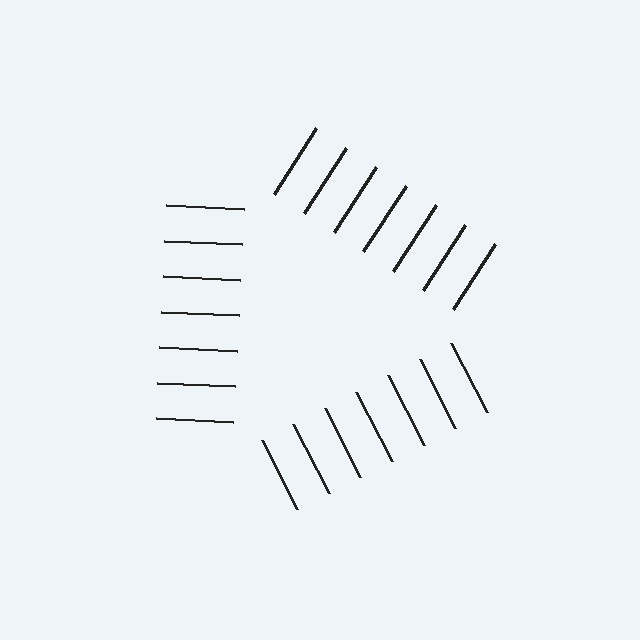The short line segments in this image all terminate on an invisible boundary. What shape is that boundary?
An illusory triangle — the line segments terminate on its edges but no continuous stroke is drawn.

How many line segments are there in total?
21 — 7 along each of the 3 edges.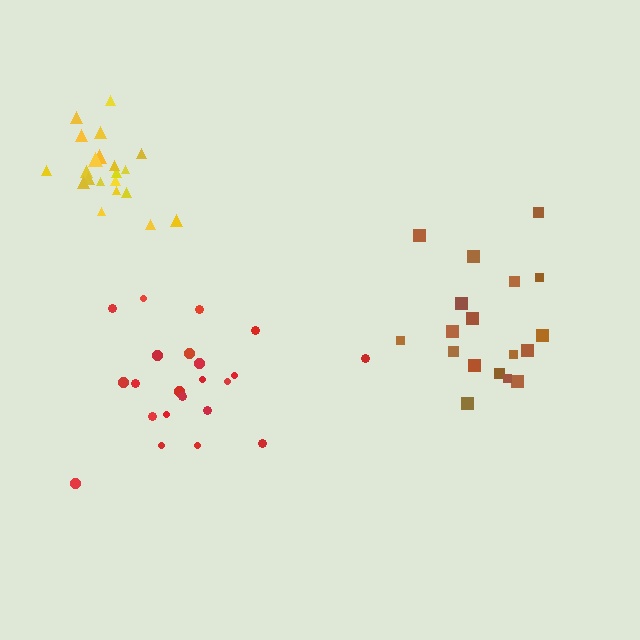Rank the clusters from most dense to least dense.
yellow, red, brown.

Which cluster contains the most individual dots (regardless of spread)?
Red (22).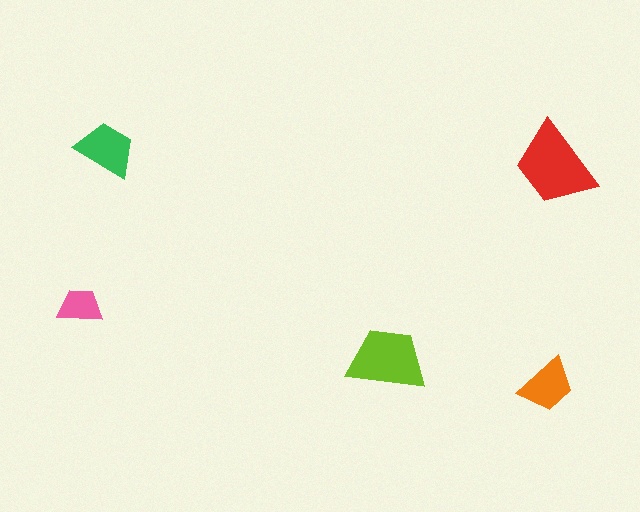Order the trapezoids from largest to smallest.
the red one, the lime one, the green one, the orange one, the pink one.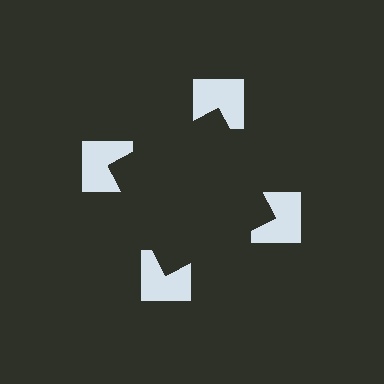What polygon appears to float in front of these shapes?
An illusory square — its edges are inferred from the aligned wedge cuts in the notched squares, not physically drawn.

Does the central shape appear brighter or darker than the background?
It typically appears slightly darker than the background, even though no actual brightness change is drawn.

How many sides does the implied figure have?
4 sides.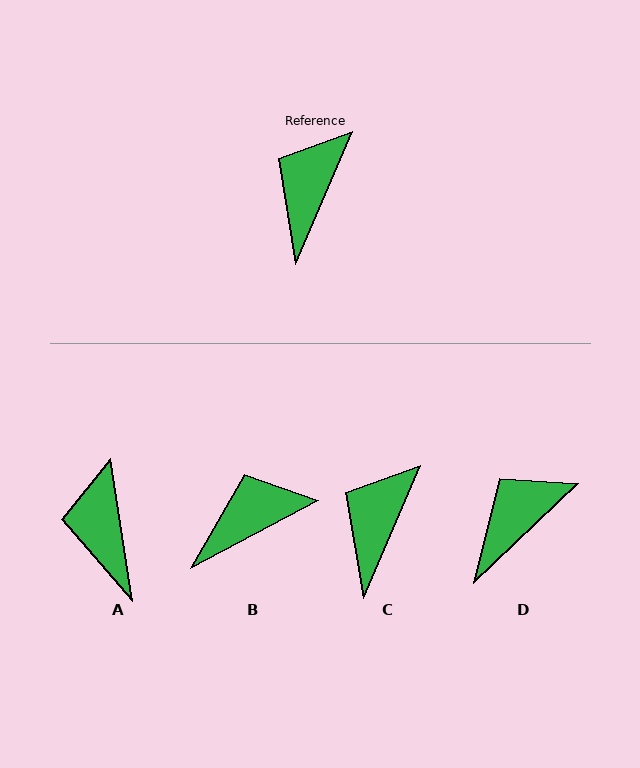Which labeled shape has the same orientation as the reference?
C.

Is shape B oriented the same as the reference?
No, it is off by about 39 degrees.